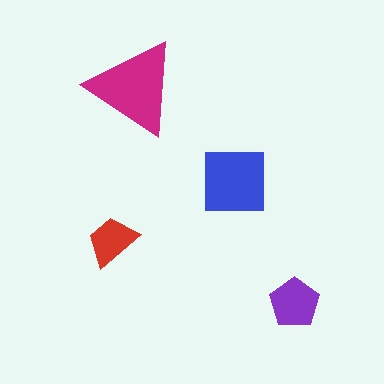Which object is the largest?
The magenta triangle.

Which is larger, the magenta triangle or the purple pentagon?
The magenta triangle.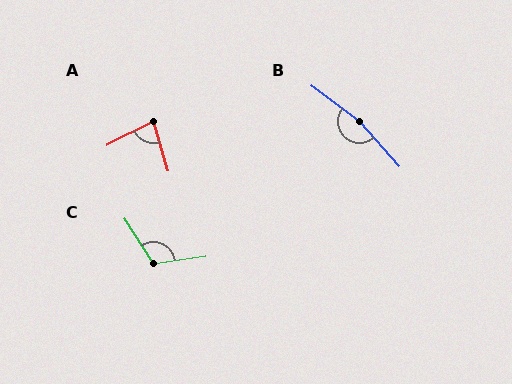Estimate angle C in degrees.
Approximately 114 degrees.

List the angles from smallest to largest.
A (79°), C (114°), B (168°).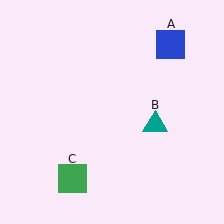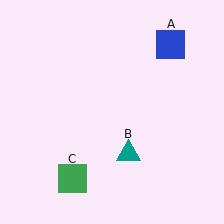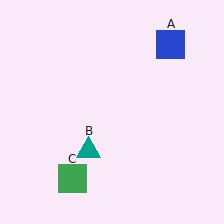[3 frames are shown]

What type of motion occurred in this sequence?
The teal triangle (object B) rotated clockwise around the center of the scene.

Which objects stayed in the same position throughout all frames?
Blue square (object A) and green square (object C) remained stationary.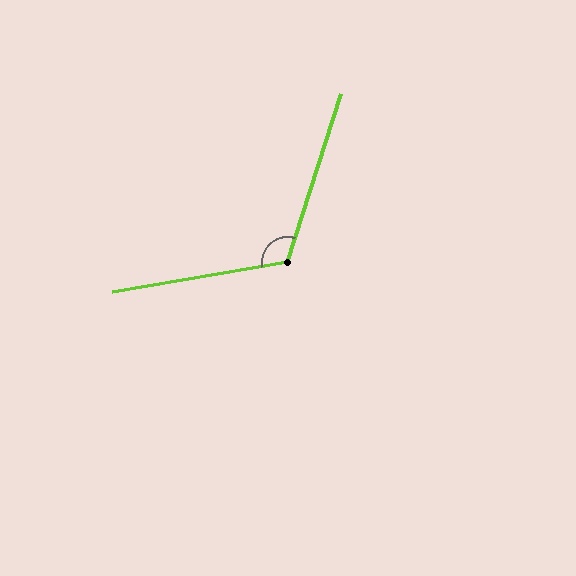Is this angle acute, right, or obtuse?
It is obtuse.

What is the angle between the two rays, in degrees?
Approximately 117 degrees.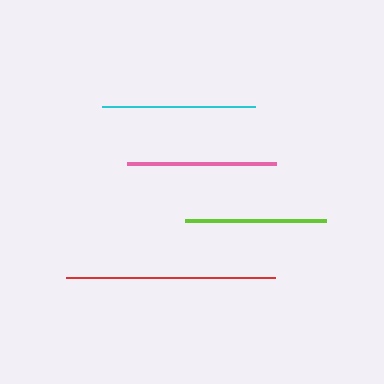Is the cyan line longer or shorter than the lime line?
The cyan line is longer than the lime line.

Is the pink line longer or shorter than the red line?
The red line is longer than the pink line.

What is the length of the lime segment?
The lime segment is approximately 142 pixels long.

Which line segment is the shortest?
The lime line is the shortest at approximately 142 pixels.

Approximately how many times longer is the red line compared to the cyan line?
The red line is approximately 1.4 times the length of the cyan line.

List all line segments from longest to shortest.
From longest to shortest: red, cyan, pink, lime.